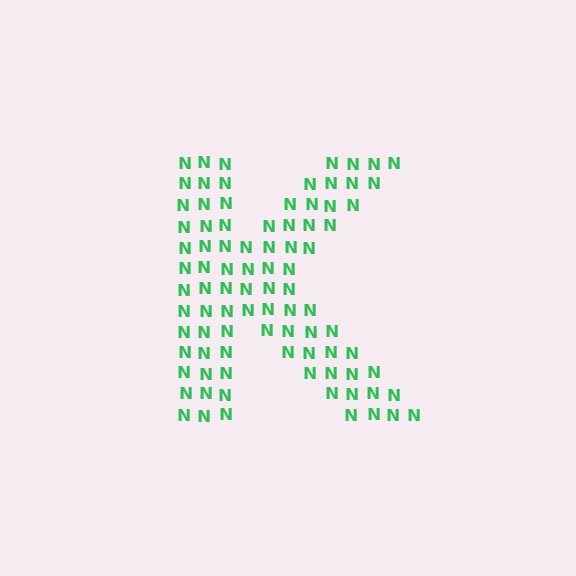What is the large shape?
The large shape is the letter K.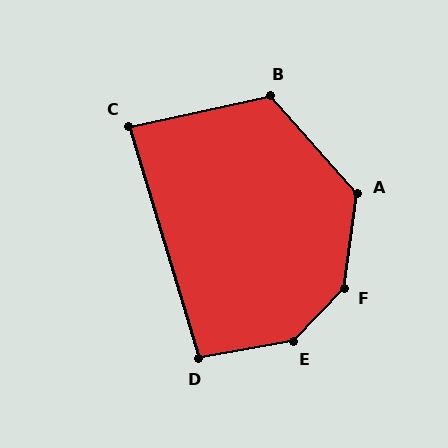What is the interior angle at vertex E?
Approximately 144 degrees (obtuse).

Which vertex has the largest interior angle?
F, at approximately 144 degrees.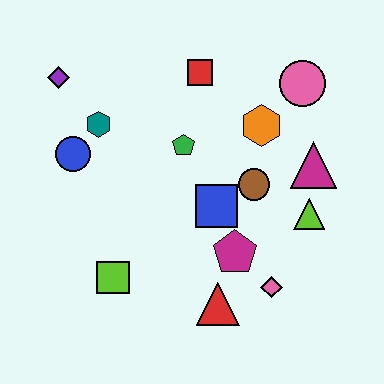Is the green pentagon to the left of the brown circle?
Yes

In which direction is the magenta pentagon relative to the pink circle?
The magenta pentagon is below the pink circle.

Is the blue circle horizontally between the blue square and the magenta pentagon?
No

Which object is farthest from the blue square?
The purple diamond is farthest from the blue square.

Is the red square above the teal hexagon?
Yes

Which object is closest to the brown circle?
The blue square is closest to the brown circle.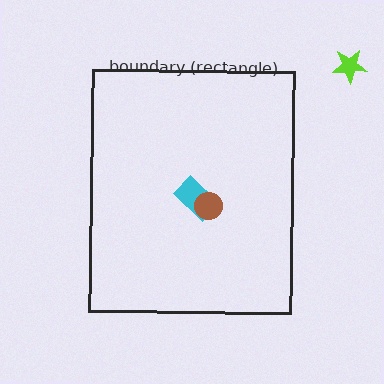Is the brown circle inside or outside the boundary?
Inside.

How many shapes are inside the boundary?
2 inside, 1 outside.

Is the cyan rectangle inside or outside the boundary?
Inside.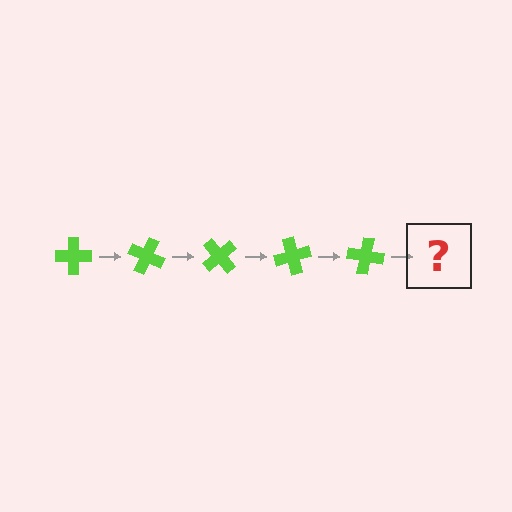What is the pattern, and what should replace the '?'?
The pattern is that the cross rotates 25 degrees each step. The '?' should be a lime cross rotated 125 degrees.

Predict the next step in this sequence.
The next step is a lime cross rotated 125 degrees.